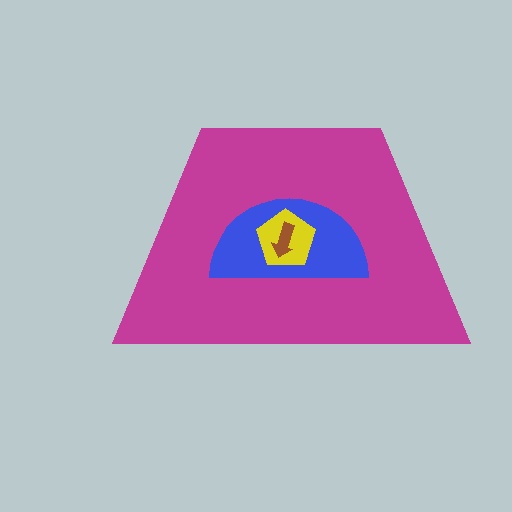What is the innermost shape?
The brown arrow.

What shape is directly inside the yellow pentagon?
The brown arrow.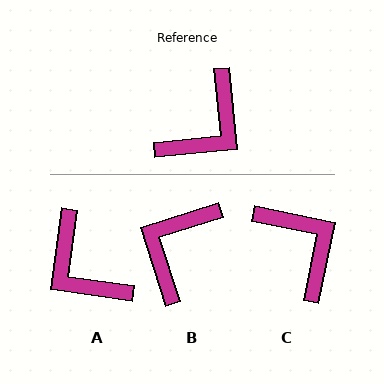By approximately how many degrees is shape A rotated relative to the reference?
Approximately 103 degrees clockwise.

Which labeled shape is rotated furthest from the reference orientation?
B, about 168 degrees away.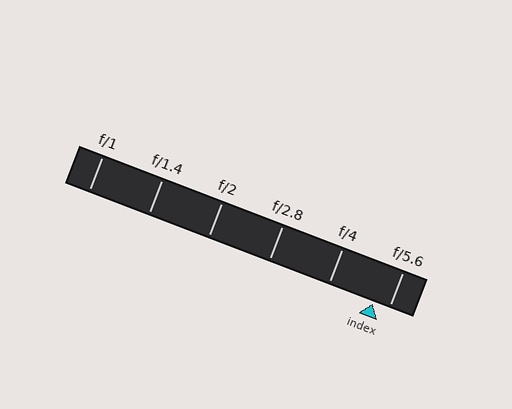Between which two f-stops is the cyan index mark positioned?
The index mark is between f/4 and f/5.6.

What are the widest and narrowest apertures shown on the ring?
The widest aperture shown is f/1 and the narrowest is f/5.6.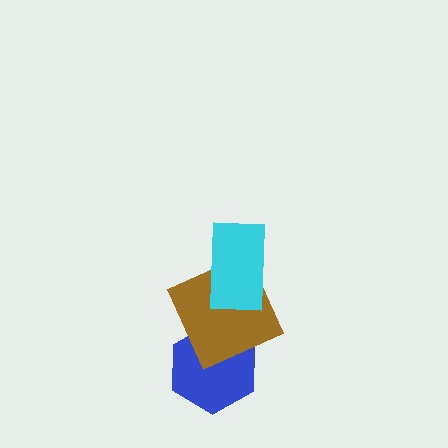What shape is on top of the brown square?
The cyan rectangle is on top of the brown square.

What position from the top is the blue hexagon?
The blue hexagon is 3rd from the top.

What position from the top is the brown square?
The brown square is 2nd from the top.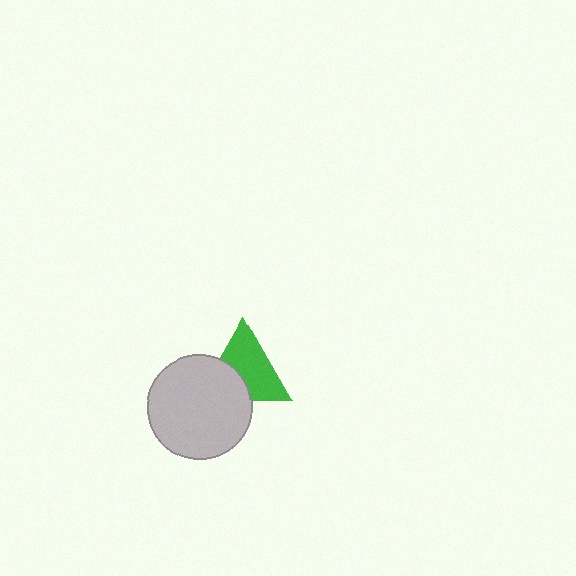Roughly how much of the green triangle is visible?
About half of it is visible (roughly 63%).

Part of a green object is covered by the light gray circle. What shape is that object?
It is a triangle.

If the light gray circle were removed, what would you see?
You would see the complete green triangle.